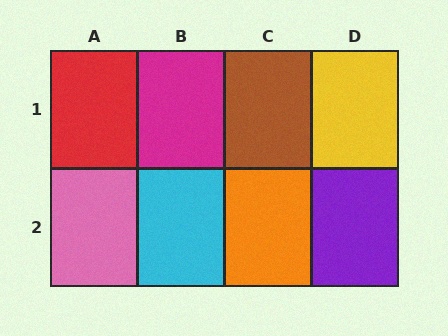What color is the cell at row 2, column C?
Orange.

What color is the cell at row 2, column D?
Purple.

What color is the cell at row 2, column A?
Pink.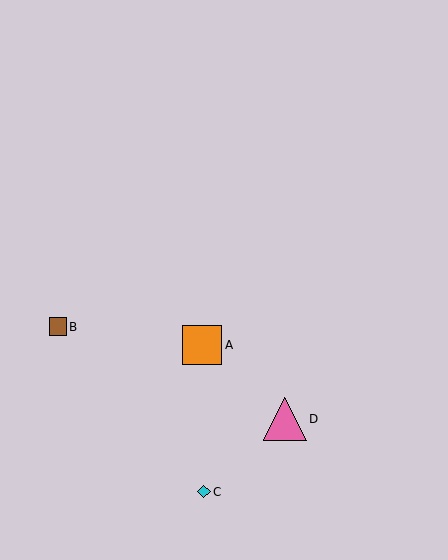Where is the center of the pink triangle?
The center of the pink triangle is at (285, 419).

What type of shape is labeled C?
Shape C is a cyan diamond.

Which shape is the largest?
The pink triangle (labeled D) is the largest.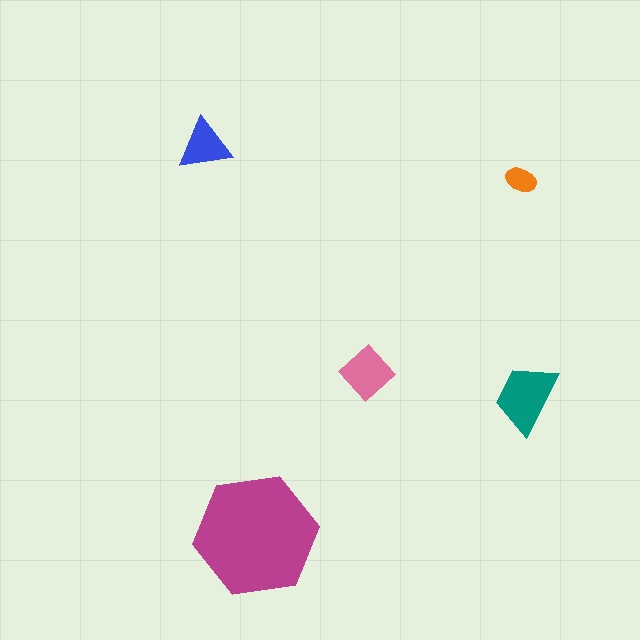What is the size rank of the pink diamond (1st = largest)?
3rd.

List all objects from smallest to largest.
The orange ellipse, the blue triangle, the pink diamond, the teal trapezoid, the magenta hexagon.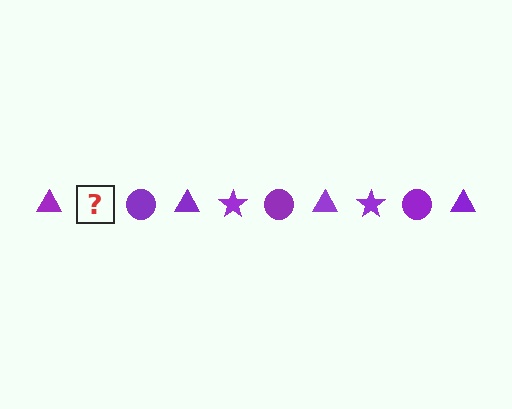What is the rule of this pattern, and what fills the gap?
The rule is that the pattern cycles through triangle, star, circle shapes in purple. The gap should be filled with a purple star.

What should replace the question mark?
The question mark should be replaced with a purple star.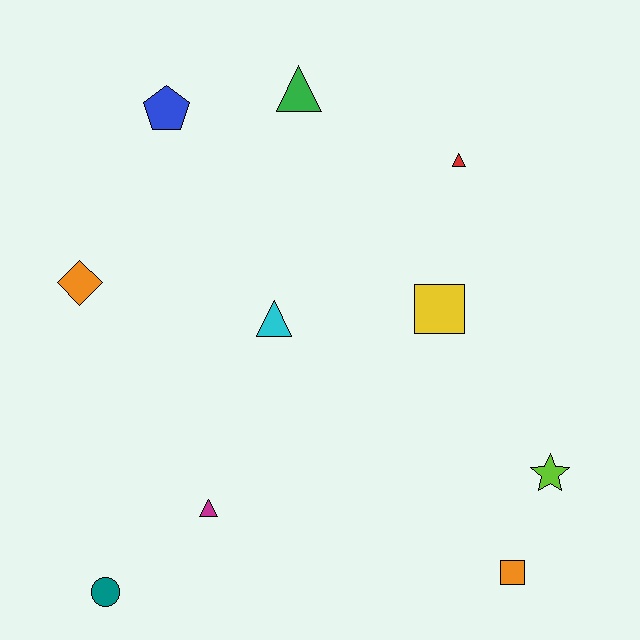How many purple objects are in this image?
There are no purple objects.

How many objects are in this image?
There are 10 objects.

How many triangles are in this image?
There are 4 triangles.